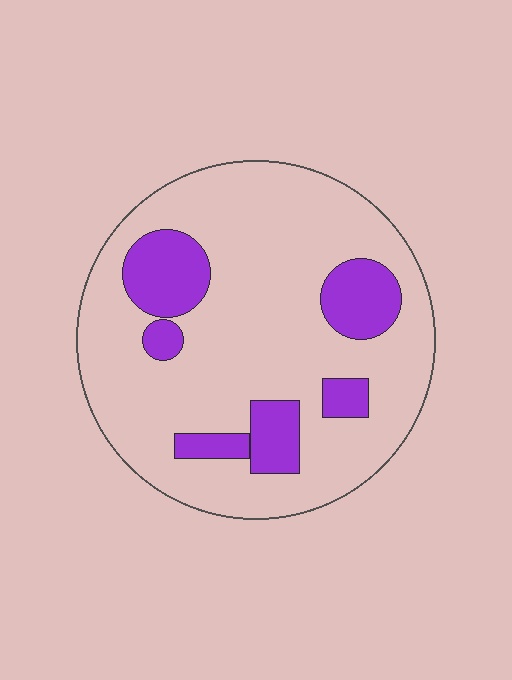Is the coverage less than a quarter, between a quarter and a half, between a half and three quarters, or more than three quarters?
Less than a quarter.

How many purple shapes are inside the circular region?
6.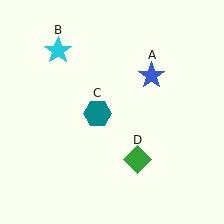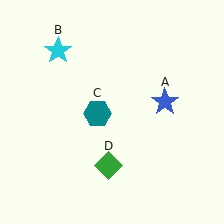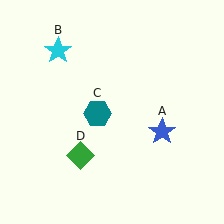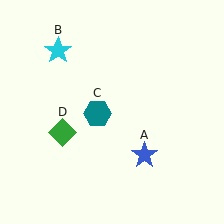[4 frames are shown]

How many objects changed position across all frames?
2 objects changed position: blue star (object A), green diamond (object D).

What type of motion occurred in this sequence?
The blue star (object A), green diamond (object D) rotated clockwise around the center of the scene.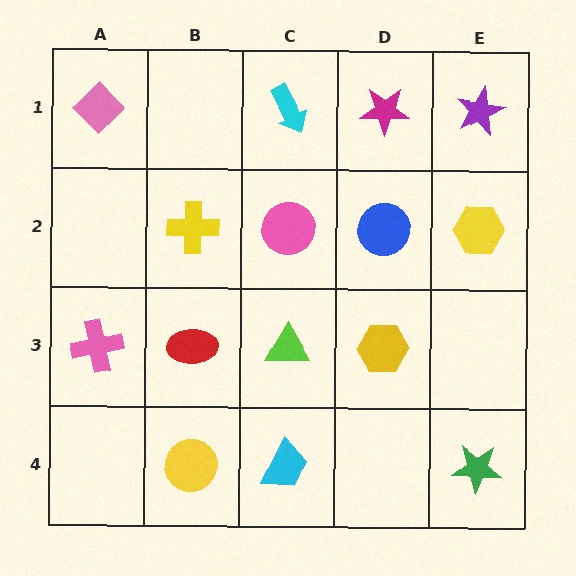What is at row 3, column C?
A lime triangle.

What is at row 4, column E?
A green star.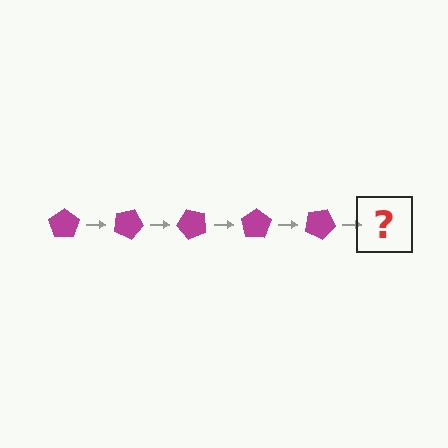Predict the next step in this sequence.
The next step is a magenta pentagon rotated 125 degrees.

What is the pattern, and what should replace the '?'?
The pattern is that the pentagon rotates 25 degrees each step. The '?' should be a magenta pentagon rotated 125 degrees.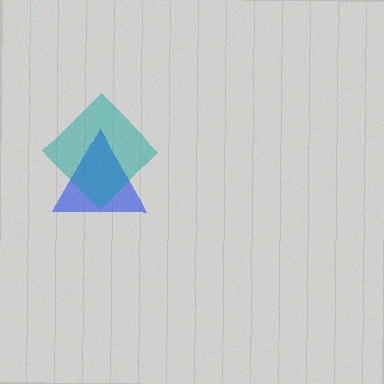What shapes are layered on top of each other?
The layered shapes are: a blue triangle, a teal diamond.